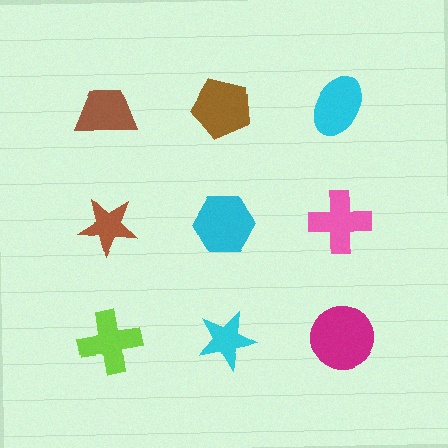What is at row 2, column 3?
A pink cross.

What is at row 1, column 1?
A brown trapezoid.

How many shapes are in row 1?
3 shapes.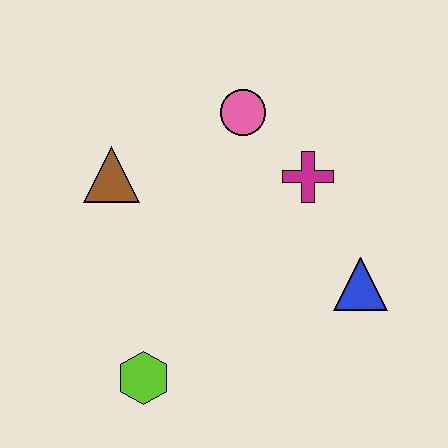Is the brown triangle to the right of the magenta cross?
No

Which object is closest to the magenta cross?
The pink circle is closest to the magenta cross.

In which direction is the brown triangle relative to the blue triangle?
The brown triangle is to the left of the blue triangle.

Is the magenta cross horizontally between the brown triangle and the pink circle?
No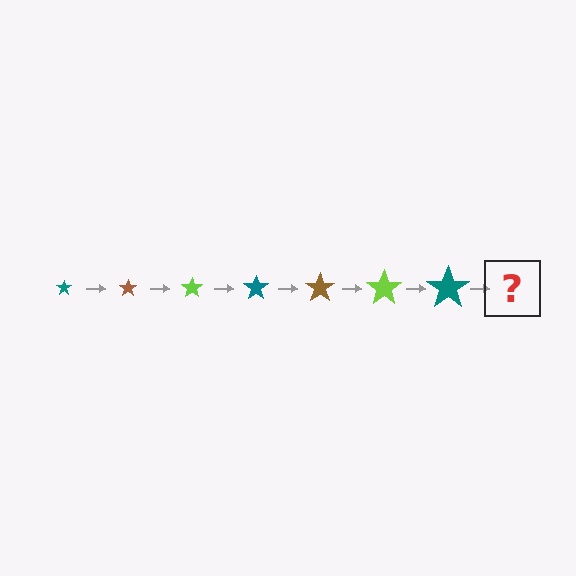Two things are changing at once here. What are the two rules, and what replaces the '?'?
The two rules are that the star grows larger each step and the color cycles through teal, brown, and lime. The '?' should be a brown star, larger than the previous one.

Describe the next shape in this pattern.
It should be a brown star, larger than the previous one.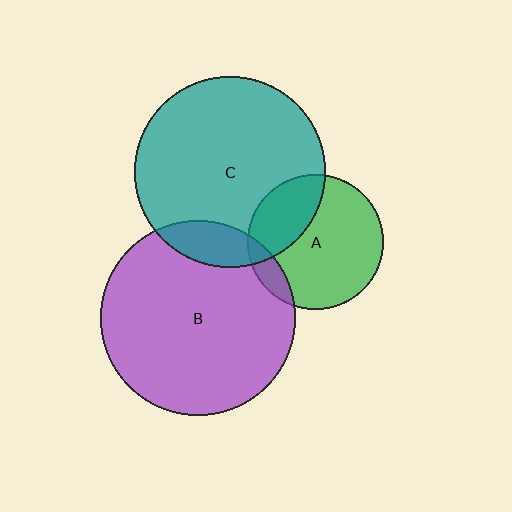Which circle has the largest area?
Circle B (purple).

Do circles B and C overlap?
Yes.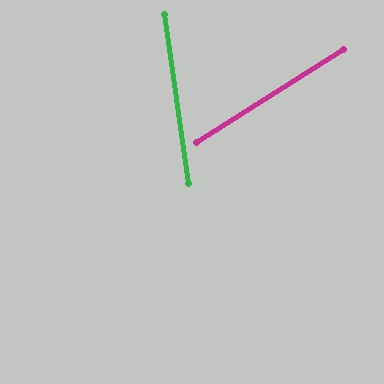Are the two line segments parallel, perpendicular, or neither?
Neither parallel nor perpendicular — they differ by about 66°.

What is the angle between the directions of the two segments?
Approximately 66 degrees.